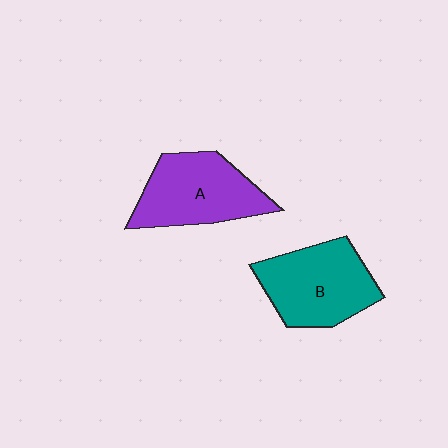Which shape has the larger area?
Shape B (teal).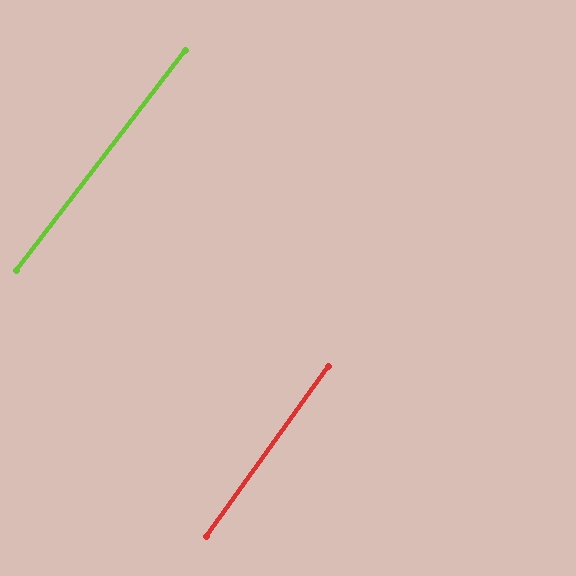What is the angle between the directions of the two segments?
Approximately 2 degrees.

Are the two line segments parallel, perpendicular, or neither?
Parallel — their directions differ by only 1.8°.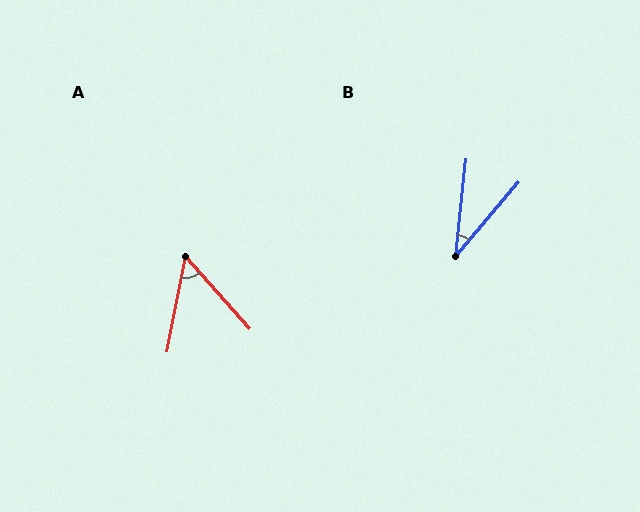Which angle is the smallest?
B, at approximately 34 degrees.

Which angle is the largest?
A, at approximately 53 degrees.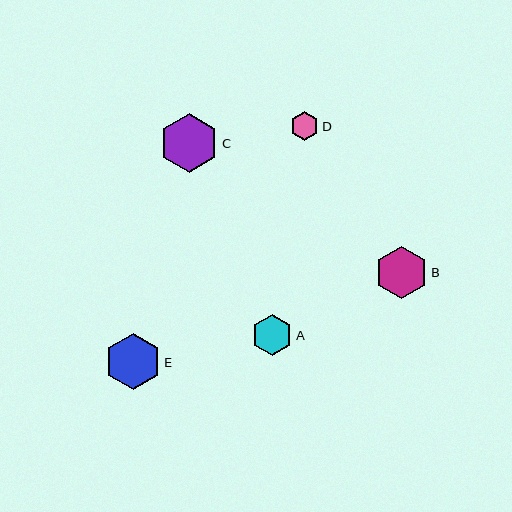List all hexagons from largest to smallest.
From largest to smallest: C, E, B, A, D.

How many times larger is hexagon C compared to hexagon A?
Hexagon C is approximately 1.4 times the size of hexagon A.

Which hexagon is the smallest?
Hexagon D is the smallest with a size of approximately 28 pixels.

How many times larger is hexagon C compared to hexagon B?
Hexagon C is approximately 1.1 times the size of hexagon B.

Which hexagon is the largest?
Hexagon C is the largest with a size of approximately 59 pixels.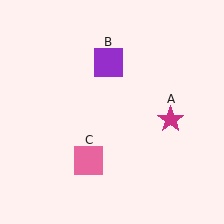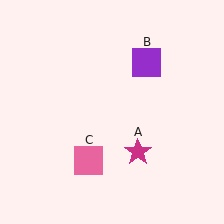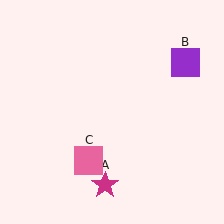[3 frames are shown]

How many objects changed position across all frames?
2 objects changed position: magenta star (object A), purple square (object B).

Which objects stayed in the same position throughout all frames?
Pink square (object C) remained stationary.